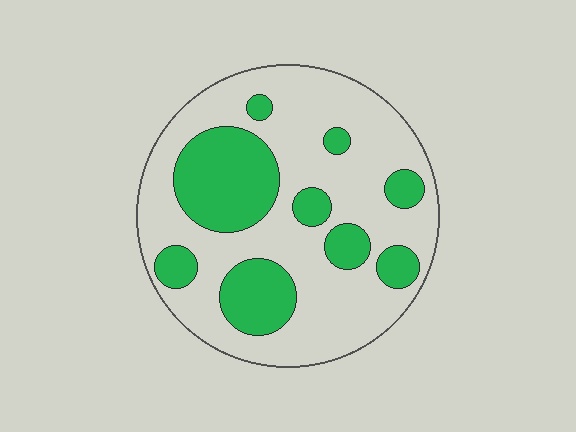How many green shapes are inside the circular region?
9.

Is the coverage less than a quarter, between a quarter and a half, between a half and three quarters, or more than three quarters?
Between a quarter and a half.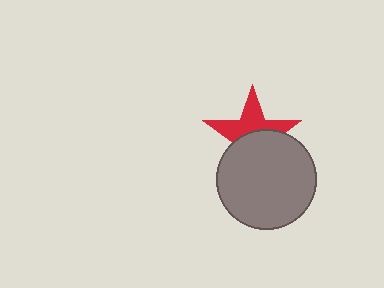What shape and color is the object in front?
The object in front is a gray circle.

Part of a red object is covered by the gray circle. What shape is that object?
It is a star.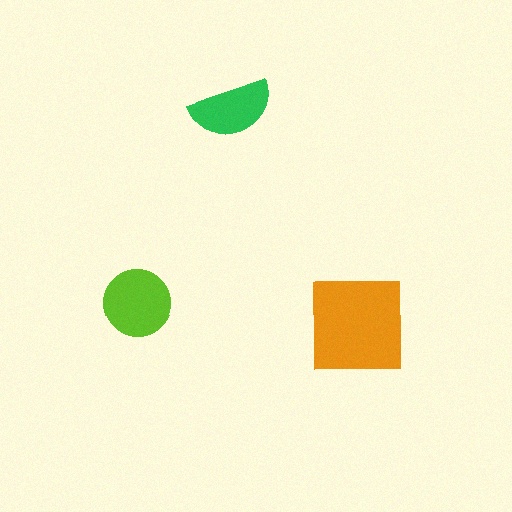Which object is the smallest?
The green semicircle.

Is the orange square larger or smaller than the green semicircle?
Larger.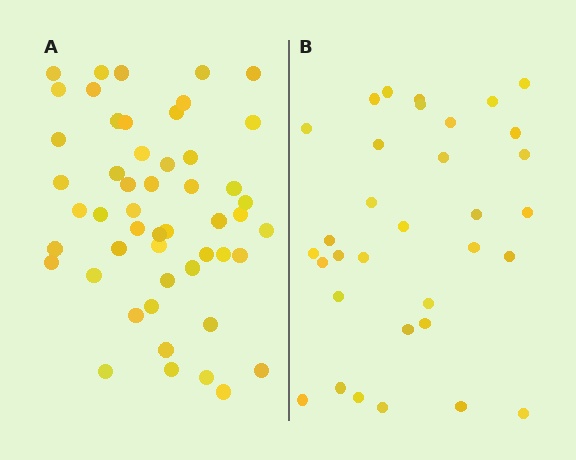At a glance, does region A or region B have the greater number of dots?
Region A (the left region) has more dots.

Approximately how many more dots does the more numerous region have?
Region A has approximately 20 more dots than region B.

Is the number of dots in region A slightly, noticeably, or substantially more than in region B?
Region A has substantially more. The ratio is roughly 1.5 to 1.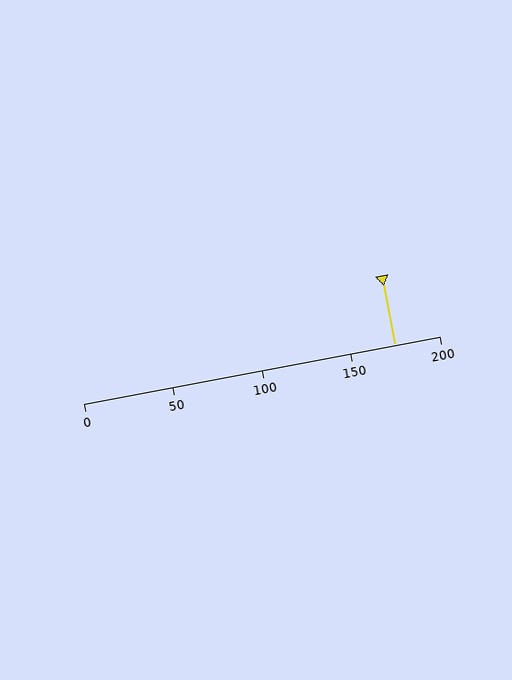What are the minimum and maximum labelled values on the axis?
The axis runs from 0 to 200.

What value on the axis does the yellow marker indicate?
The marker indicates approximately 175.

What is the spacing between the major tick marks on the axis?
The major ticks are spaced 50 apart.